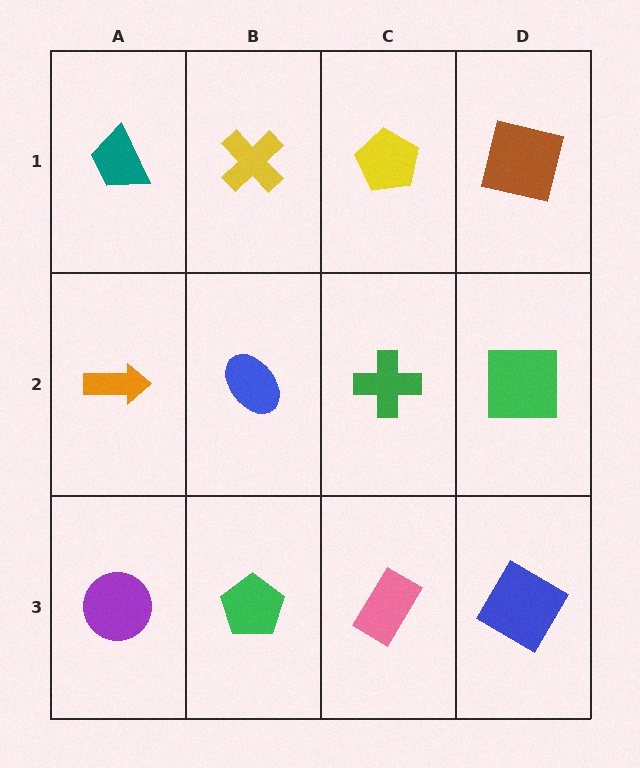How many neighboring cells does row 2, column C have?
4.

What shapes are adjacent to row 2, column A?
A teal trapezoid (row 1, column A), a purple circle (row 3, column A), a blue ellipse (row 2, column B).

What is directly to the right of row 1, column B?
A yellow pentagon.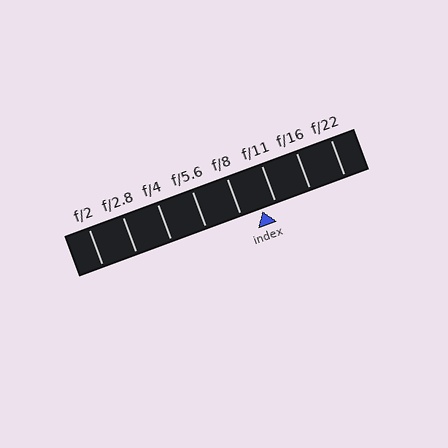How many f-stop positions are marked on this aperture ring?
There are 8 f-stop positions marked.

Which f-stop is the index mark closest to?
The index mark is closest to f/11.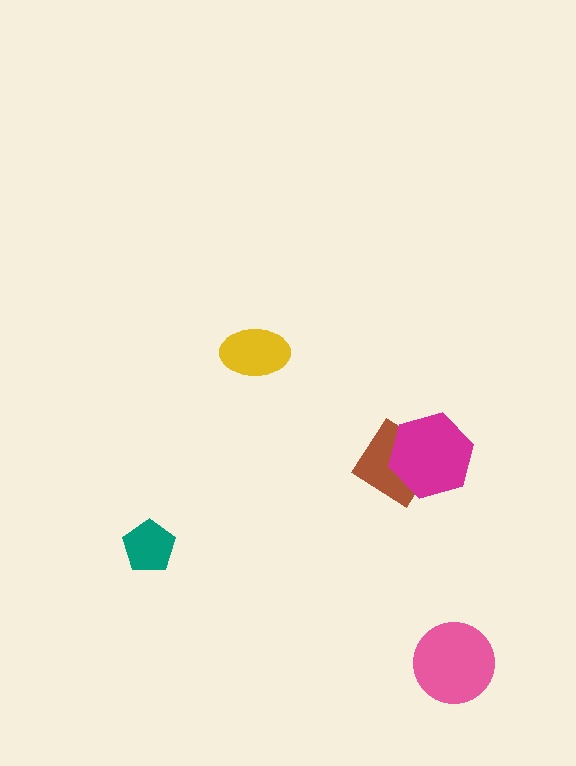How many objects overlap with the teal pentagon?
0 objects overlap with the teal pentagon.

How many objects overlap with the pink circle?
0 objects overlap with the pink circle.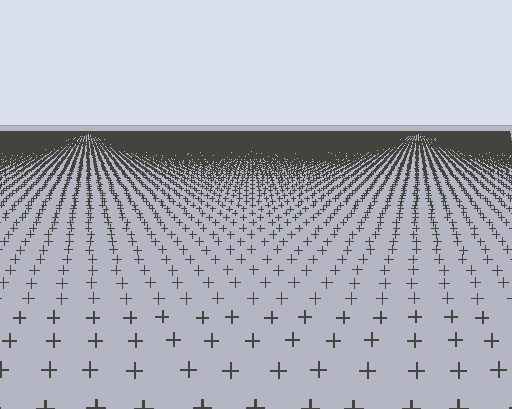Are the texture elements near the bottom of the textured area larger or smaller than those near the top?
Larger. Near the bottom, elements are closer to the viewer and appear at a bigger on-screen size.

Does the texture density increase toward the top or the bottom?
Density increases toward the top.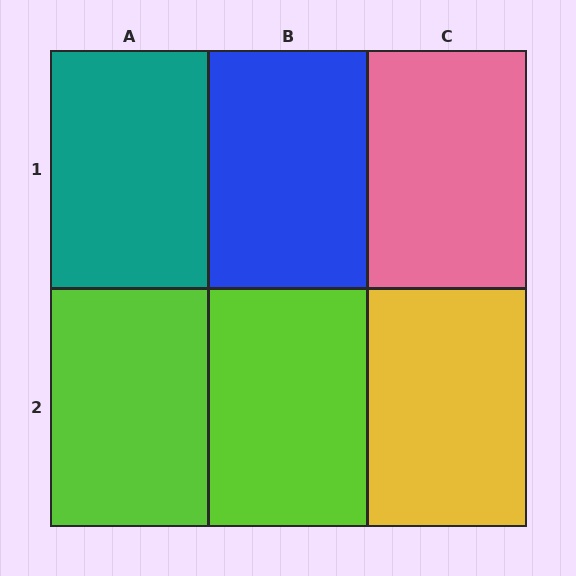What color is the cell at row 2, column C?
Yellow.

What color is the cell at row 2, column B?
Lime.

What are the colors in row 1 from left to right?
Teal, blue, pink.